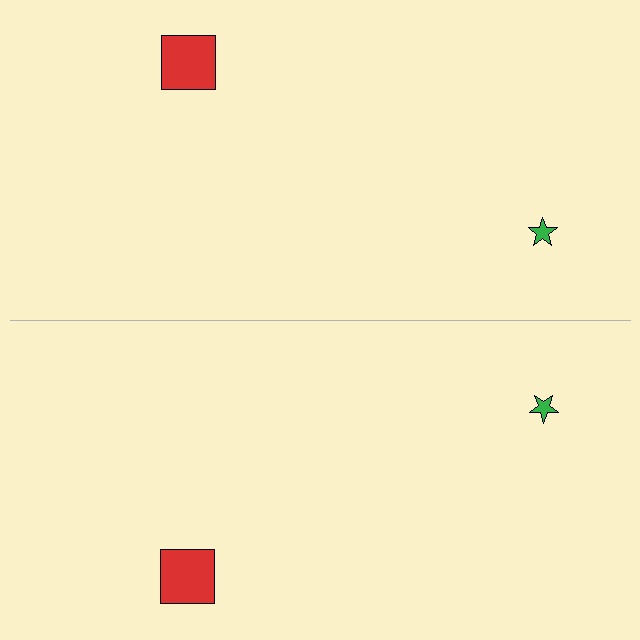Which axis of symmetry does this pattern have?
The pattern has a horizontal axis of symmetry running through the center of the image.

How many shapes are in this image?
There are 4 shapes in this image.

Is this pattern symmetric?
Yes, this pattern has bilateral (reflection) symmetry.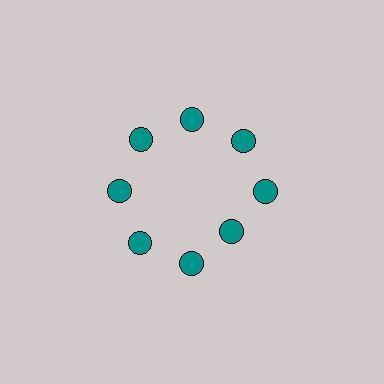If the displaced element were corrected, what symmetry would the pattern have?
It would have 8-fold rotational symmetry — the pattern would map onto itself every 45 degrees.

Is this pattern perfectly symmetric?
No. The 8 teal circles are arranged in a ring, but one element near the 4 o'clock position is pulled inward toward the center, breaking the 8-fold rotational symmetry.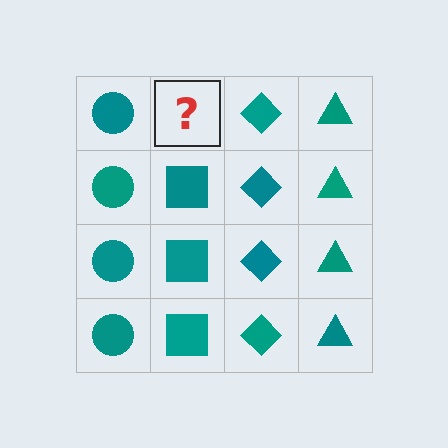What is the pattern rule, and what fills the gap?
The rule is that each column has a consistent shape. The gap should be filled with a teal square.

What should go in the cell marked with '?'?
The missing cell should contain a teal square.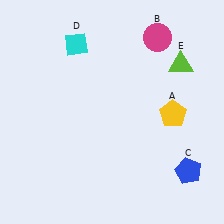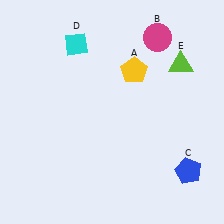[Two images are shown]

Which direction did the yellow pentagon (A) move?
The yellow pentagon (A) moved up.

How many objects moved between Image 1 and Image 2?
1 object moved between the two images.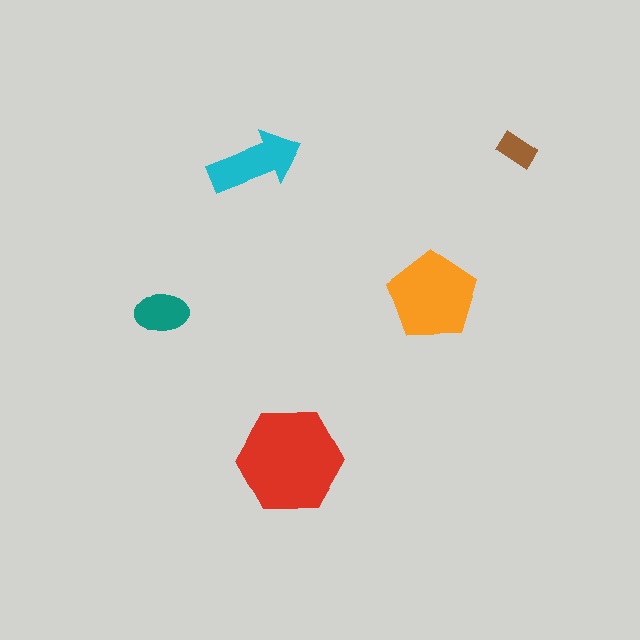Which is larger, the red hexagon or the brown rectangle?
The red hexagon.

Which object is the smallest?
The brown rectangle.